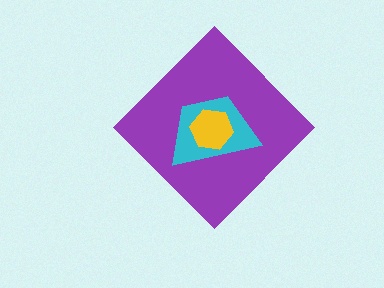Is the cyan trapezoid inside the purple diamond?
Yes.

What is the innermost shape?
The yellow hexagon.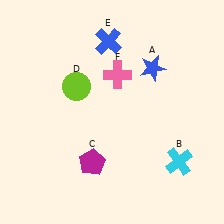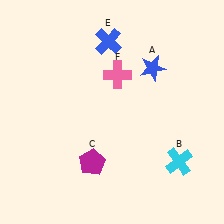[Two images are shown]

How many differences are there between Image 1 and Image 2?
There is 1 difference between the two images.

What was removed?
The lime circle (D) was removed in Image 2.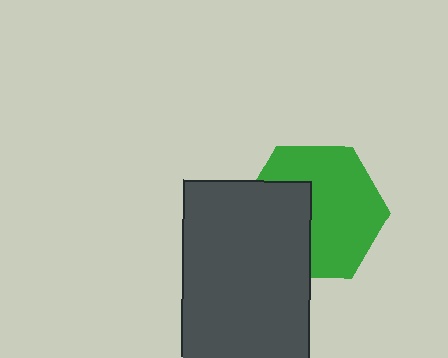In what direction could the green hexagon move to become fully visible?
The green hexagon could move right. That would shift it out from behind the dark gray rectangle entirely.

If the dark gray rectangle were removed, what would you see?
You would see the complete green hexagon.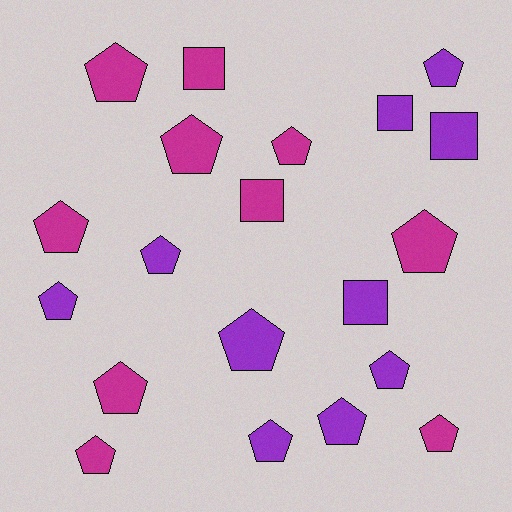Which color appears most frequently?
Purple, with 10 objects.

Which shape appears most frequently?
Pentagon, with 15 objects.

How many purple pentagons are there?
There are 7 purple pentagons.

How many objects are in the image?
There are 20 objects.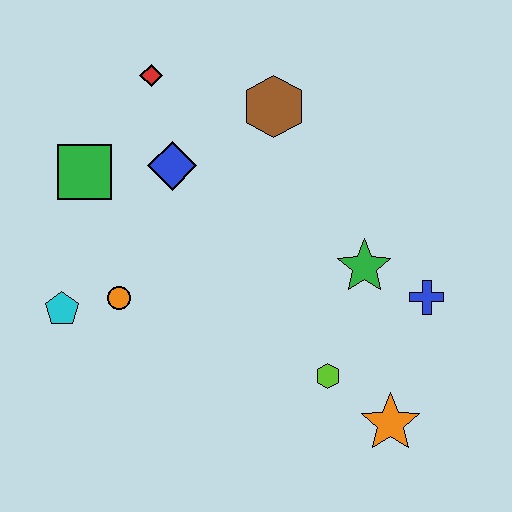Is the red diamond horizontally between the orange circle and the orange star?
Yes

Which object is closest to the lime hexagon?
The orange star is closest to the lime hexagon.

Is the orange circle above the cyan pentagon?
Yes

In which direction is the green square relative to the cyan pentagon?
The green square is above the cyan pentagon.